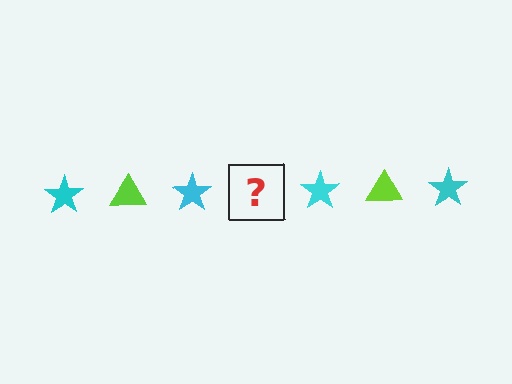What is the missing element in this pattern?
The missing element is a lime triangle.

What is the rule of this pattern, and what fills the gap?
The rule is that the pattern alternates between cyan star and lime triangle. The gap should be filled with a lime triangle.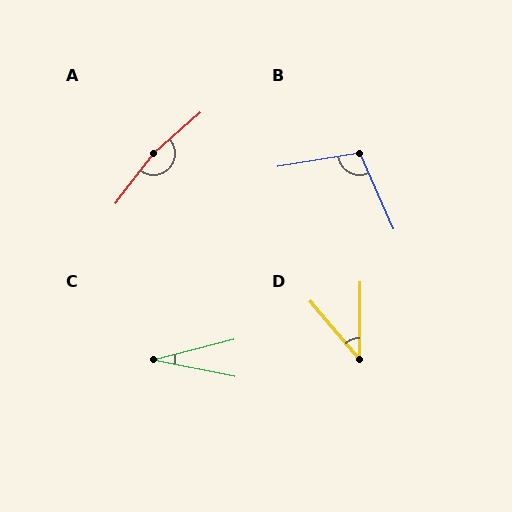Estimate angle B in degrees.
Approximately 104 degrees.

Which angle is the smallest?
C, at approximately 26 degrees.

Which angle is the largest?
A, at approximately 168 degrees.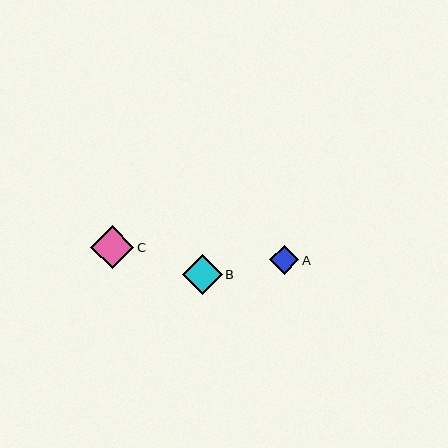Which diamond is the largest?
Diamond C is the largest with a size of approximately 43 pixels.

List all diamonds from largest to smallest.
From largest to smallest: C, B, A.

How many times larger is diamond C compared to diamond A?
Diamond C is approximately 1.5 times the size of diamond A.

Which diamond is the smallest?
Diamond A is the smallest with a size of approximately 29 pixels.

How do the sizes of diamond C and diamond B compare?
Diamond C and diamond B are approximately the same size.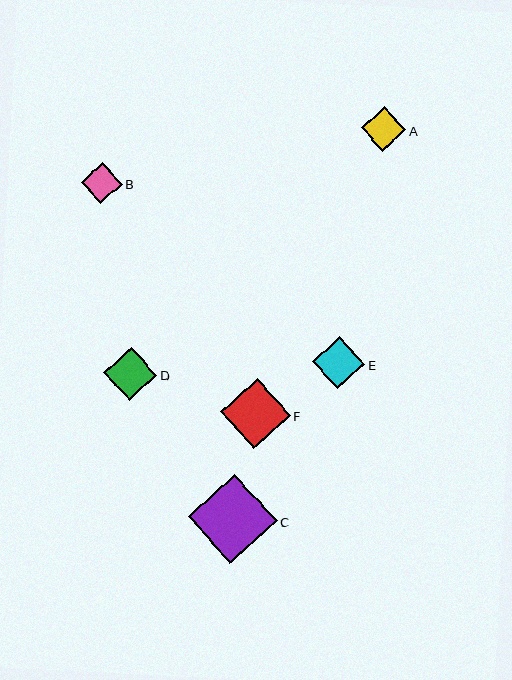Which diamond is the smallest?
Diamond B is the smallest with a size of approximately 41 pixels.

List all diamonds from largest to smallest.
From largest to smallest: C, F, D, E, A, B.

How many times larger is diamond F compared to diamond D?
Diamond F is approximately 1.3 times the size of diamond D.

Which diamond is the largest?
Diamond C is the largest with a size of approximately 89 pixels.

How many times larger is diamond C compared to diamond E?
Diamond C is approximately 1.7 times the size of diamond E.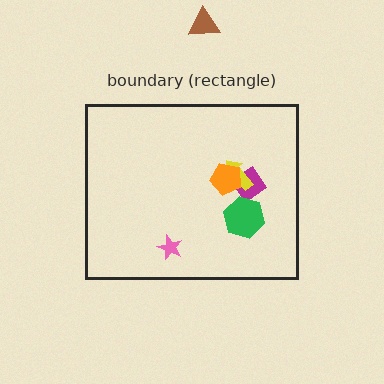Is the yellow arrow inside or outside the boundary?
Inside.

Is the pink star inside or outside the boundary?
Inside.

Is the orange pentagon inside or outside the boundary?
Inside.